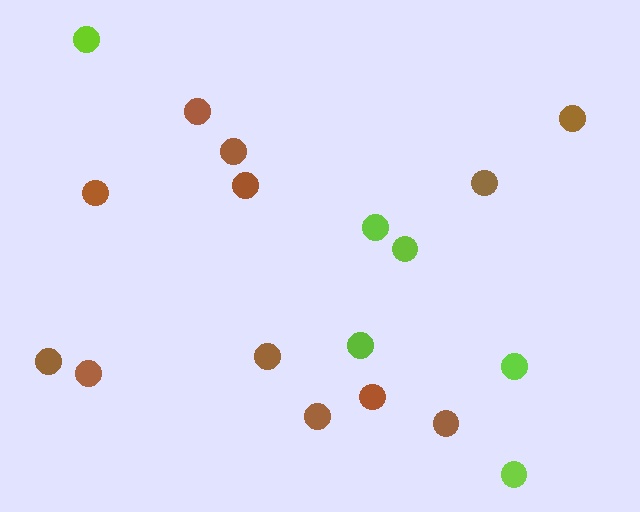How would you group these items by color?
There are 2 groups: one group of brown circles (12) and one group of lime circles (6).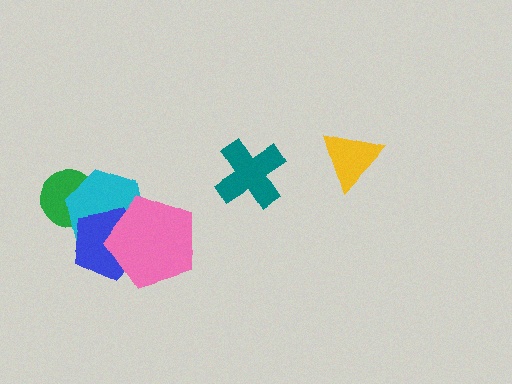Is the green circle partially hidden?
Yes, it is partially covered by another shape.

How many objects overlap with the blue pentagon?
3 objects overlap with the blue pentagon.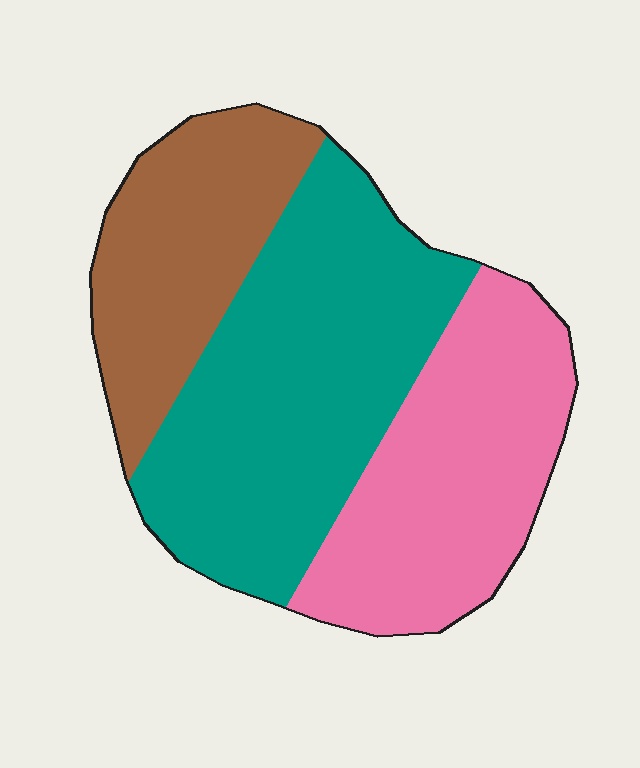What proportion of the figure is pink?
Pink takes up about one third (1/3) of the figure.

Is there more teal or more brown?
Teal.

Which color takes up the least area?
Brown, at roughly 25%.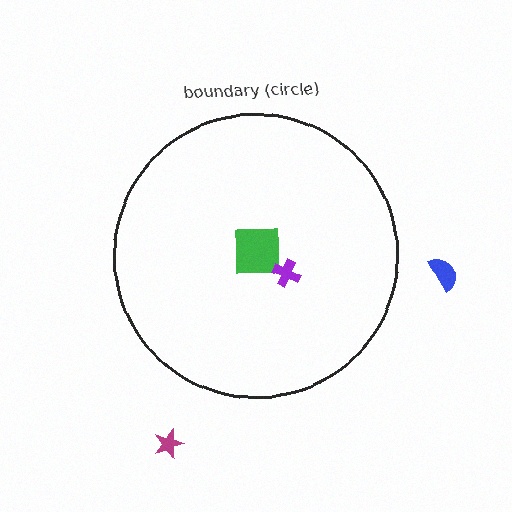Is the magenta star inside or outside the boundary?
Outside.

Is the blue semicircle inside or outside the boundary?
Outside.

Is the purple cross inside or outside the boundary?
Inside.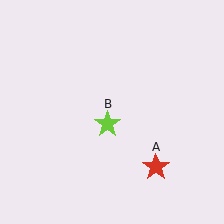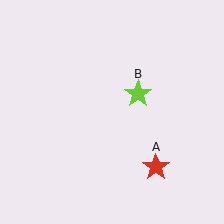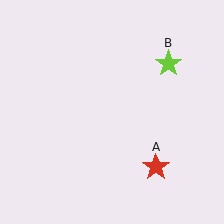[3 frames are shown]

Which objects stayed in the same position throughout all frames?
Red star (object A) remained stationary.